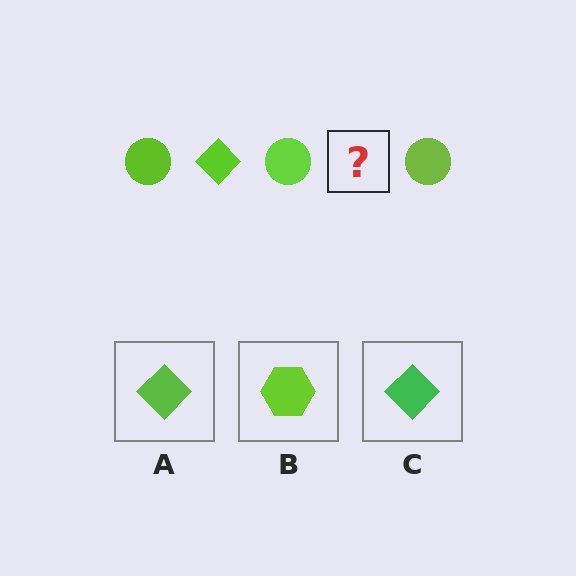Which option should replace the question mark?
Option A.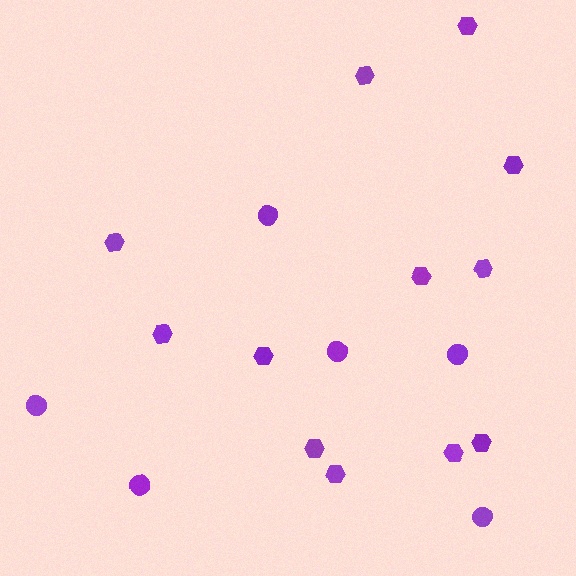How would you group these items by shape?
There are 2 groups: one group of hexagons (12) and one group of circles (6).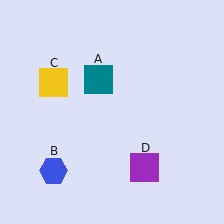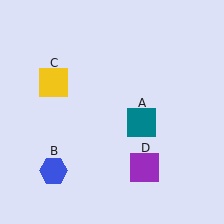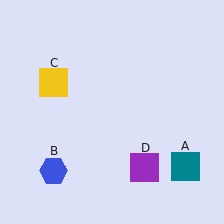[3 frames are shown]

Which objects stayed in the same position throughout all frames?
Blue hexagon (object B) and yellow square (object C) and purple square (object D) remained stationary.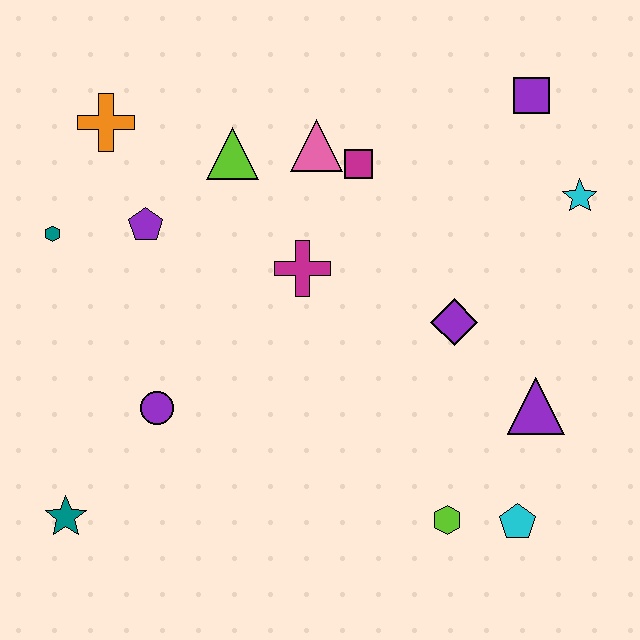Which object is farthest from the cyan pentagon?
The orange cross is farthest from the cyan pentagon.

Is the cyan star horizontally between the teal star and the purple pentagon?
No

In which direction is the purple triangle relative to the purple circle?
The purple triangle is to the right of the purple circle.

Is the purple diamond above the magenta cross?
No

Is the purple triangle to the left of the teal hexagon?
No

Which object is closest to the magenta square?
The pink triangle is closest to the magenta square.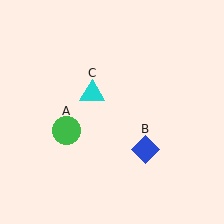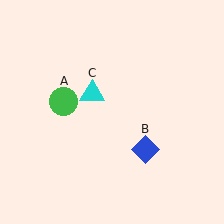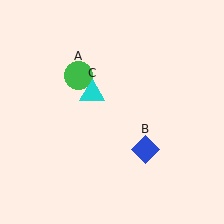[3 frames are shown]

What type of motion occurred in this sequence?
The green circle (object A) rotated clockwise around the center of the scene.